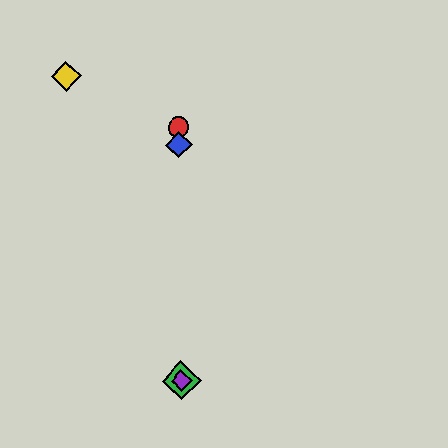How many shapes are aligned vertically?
4 shapes (the red circle, the blue diamond, the green diamond, the purple diamond) are aligned vertically.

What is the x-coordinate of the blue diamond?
The blue diamond is at x≈179.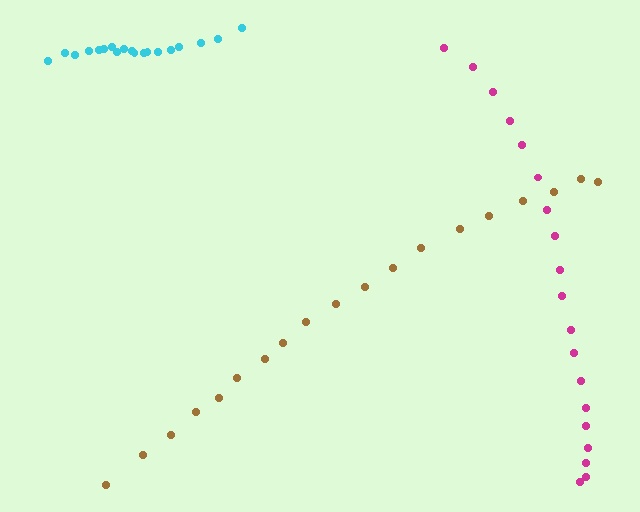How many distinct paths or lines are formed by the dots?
There are 3 distinct paths.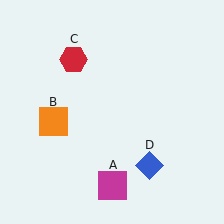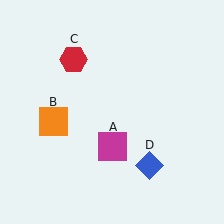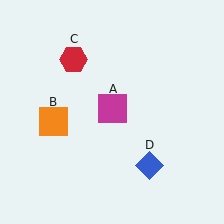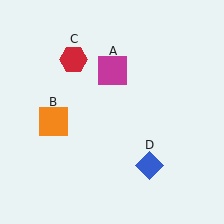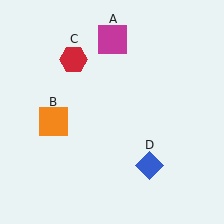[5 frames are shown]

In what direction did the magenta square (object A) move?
The magenta square (object A) moved up.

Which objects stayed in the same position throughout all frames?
Orange square (object B) and red hexagon (object C) and blue diamond (object D) remained stationary.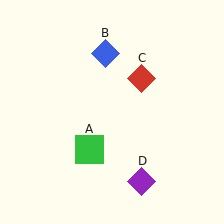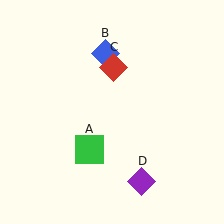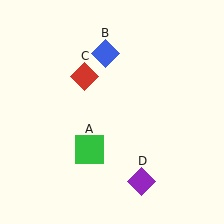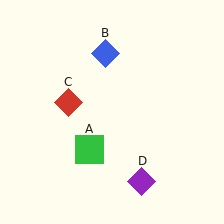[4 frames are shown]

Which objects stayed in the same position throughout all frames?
Green square (object A) and blue diamond (object B) and purple diamond (object D) remained stationary.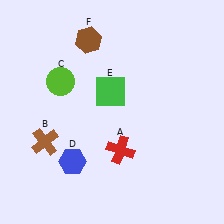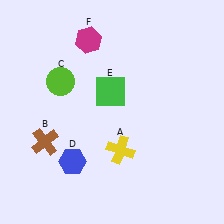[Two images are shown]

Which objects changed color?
A changed from red to yellow. F changed from brown to magenta.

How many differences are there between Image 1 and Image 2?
There are 2 differences between the two images.